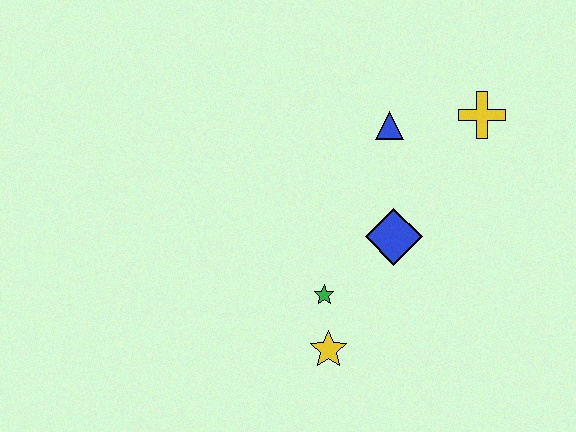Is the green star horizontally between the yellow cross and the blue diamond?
No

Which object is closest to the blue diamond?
The green star is closest to the blue diamond.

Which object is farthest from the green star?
The yellow cross is farthest from the green star.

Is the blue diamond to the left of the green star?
No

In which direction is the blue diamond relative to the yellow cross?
The blue diamond is below the yellow cross.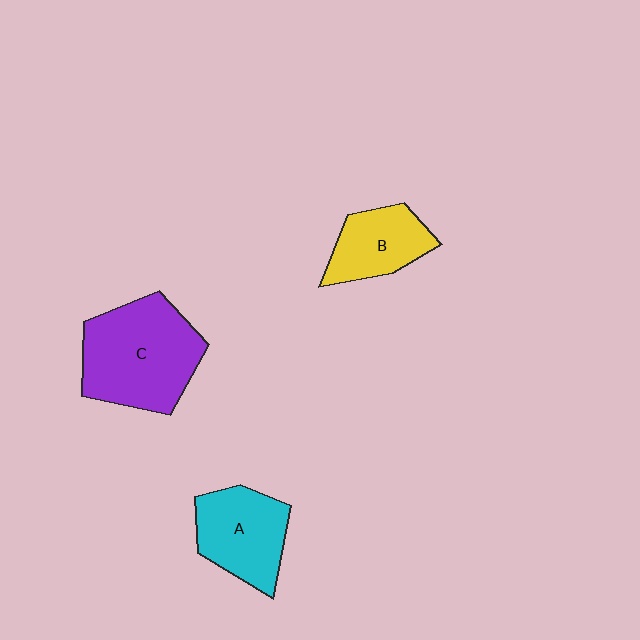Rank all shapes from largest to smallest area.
From largest to smallest: C (purple), A (cyan), B (yellow).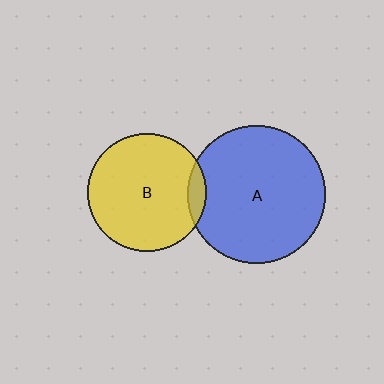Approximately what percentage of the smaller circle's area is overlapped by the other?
Approximately 5%.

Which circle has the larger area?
Circle A (blue).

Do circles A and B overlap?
Yes.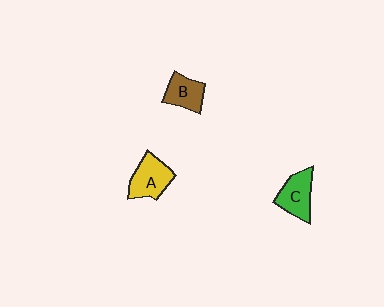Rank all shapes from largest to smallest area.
From largest to smallest: A (yellow), C (green), B (brown).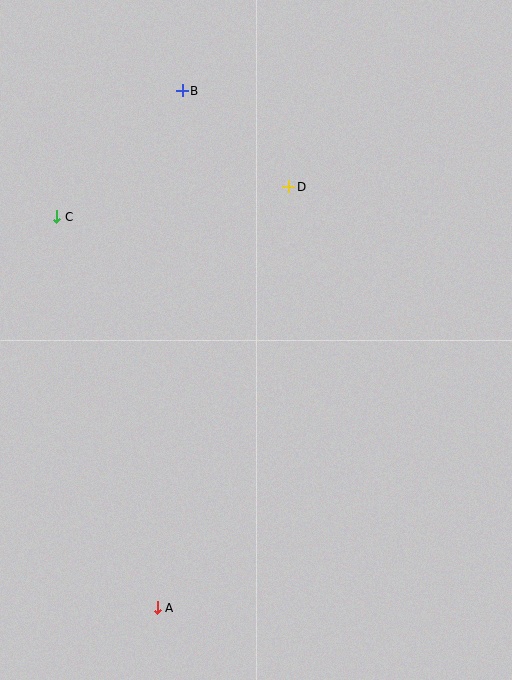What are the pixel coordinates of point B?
Point B is at (182, 91).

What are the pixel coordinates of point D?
Point D is at (289, 187).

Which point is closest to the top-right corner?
Point D is closest to the top-right corner.